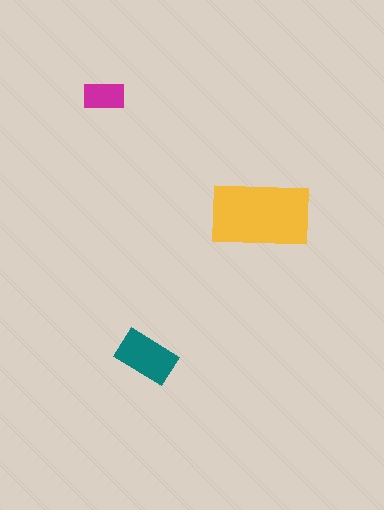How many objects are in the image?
There are 3 objects in the image.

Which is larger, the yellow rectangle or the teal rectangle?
The yellow one.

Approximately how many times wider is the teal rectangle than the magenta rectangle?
About 1.5 times wider.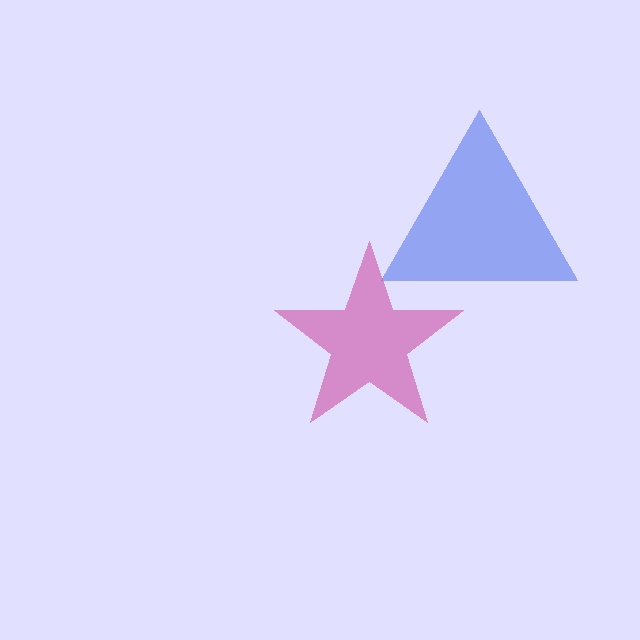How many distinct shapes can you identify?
There are 2 distinct shapes: a blue triangle, a magenta star.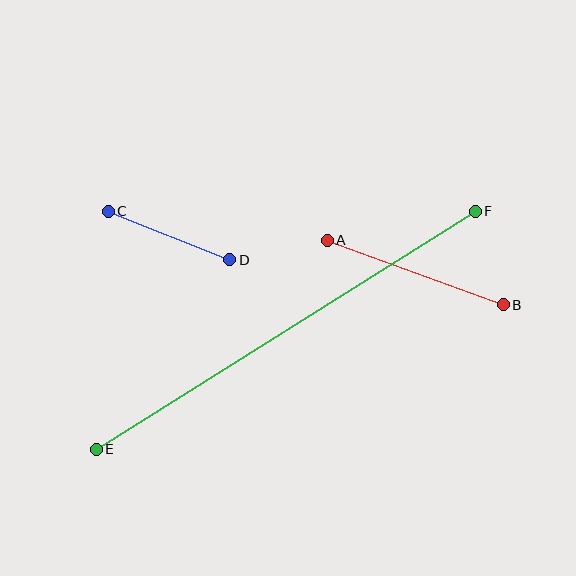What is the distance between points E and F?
The distance is approximately 448 pixels.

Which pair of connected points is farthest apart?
Points E and F are farthest apart.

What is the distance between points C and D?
The distance is approximately 130 pixels.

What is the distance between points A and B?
The distance is approximately 188 pixels.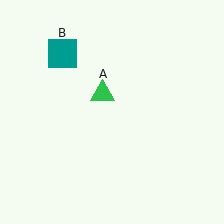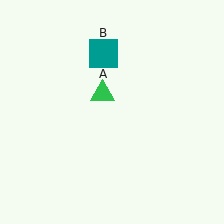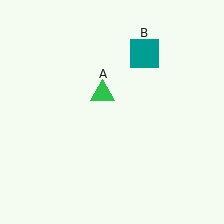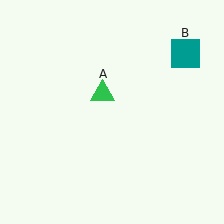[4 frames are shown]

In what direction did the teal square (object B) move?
The teal square (object B) moved right.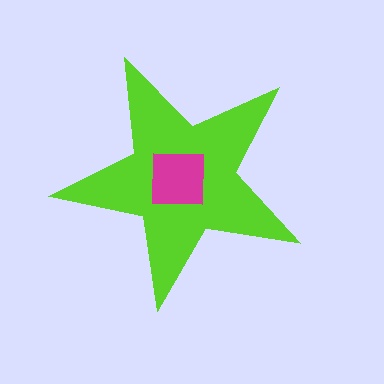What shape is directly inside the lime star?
The magenta square.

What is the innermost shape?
The magenta square.